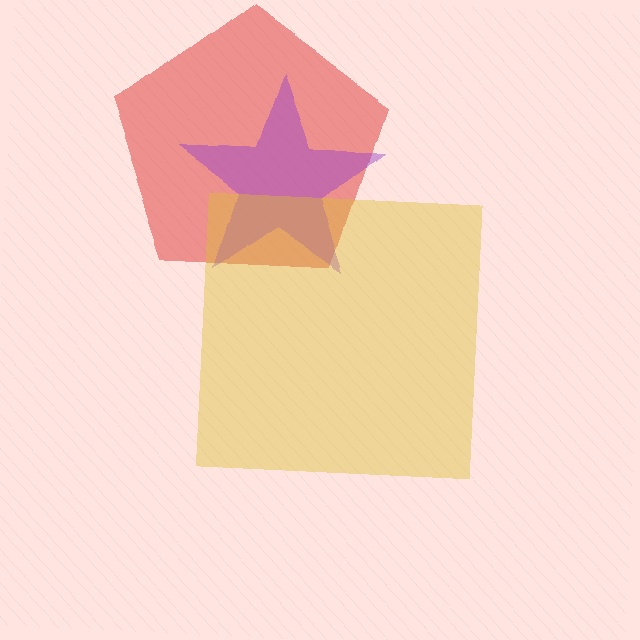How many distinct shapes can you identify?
There are 3 distinct shapes: a red pentagon, a purple star, a yellow square.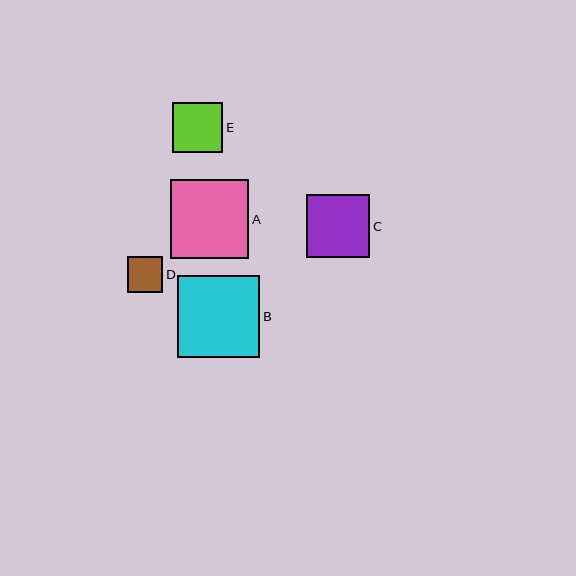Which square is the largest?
Square B is the largest with a size of approximately 82 pixels.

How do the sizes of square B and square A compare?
Square B and square A are approximately the same size.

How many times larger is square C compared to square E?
Square C is approximately 1.3 times the size of square E.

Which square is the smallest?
Square D is the smallest with a size of approximately 35 pixels.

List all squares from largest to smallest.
From largest to smallest: B, A, C, E, D.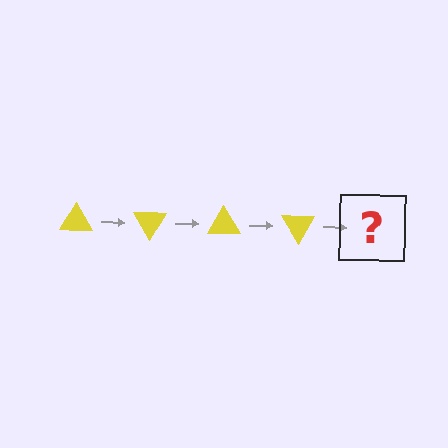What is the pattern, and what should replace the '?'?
The pattern is that the triangle rotates 60 degrees each step. The '?' should be a yellow triangle rotated 240 degrees.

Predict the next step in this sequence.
The next step is a yellow triangle rotated 240 degrees.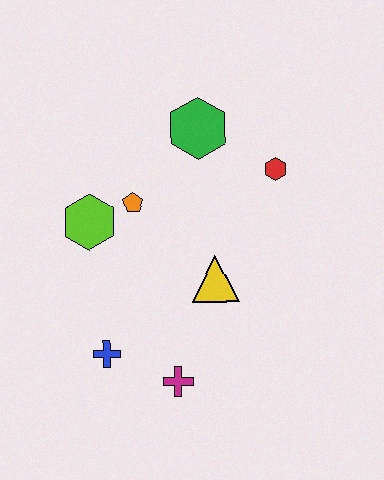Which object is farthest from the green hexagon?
The magenta cross is farthest from the green hexagon.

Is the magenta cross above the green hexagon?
No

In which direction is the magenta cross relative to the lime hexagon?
The magenta cross is below the lime hexagon.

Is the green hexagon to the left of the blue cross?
No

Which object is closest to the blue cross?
The magenta cross is closest to the blue cross.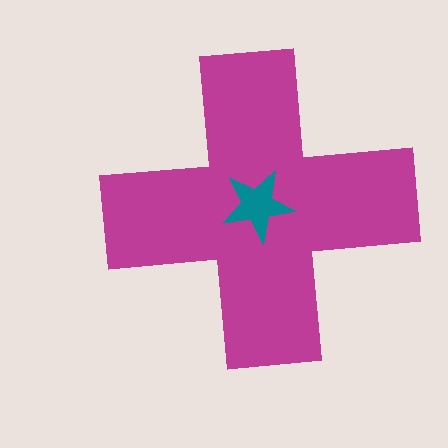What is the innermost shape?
The teal star.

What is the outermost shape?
The magenta cross.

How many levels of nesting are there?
2.